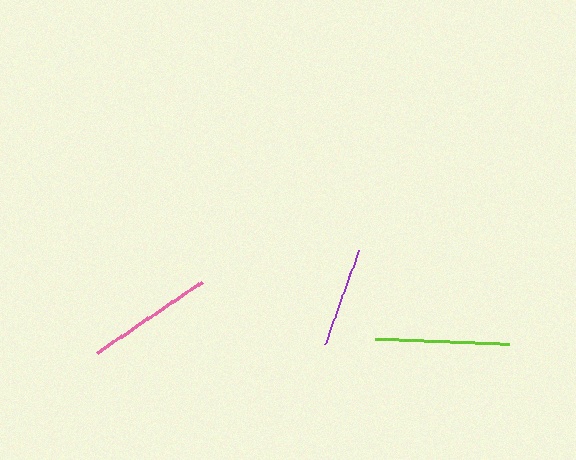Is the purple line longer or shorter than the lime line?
The lime line is longer than the purple line.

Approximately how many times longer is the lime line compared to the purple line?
The lime line is approximately 1.3 times the length of the purple line.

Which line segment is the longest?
The lime line is the longest at approximately 134 pixels.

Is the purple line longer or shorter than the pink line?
The pink line is longer than the purple line.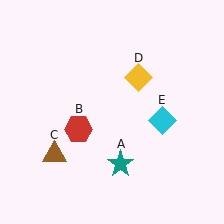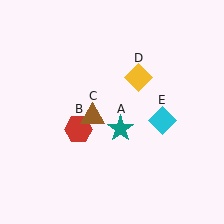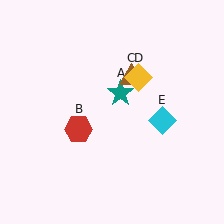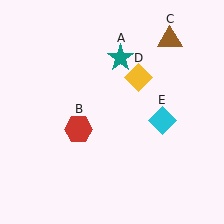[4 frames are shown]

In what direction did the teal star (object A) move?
The teal star (object A) moved up.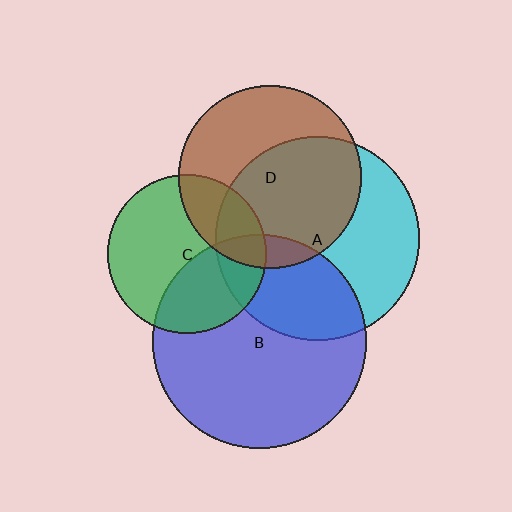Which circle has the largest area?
Circle B (blue).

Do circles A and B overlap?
Yes.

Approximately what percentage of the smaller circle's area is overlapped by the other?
Approximately 35%.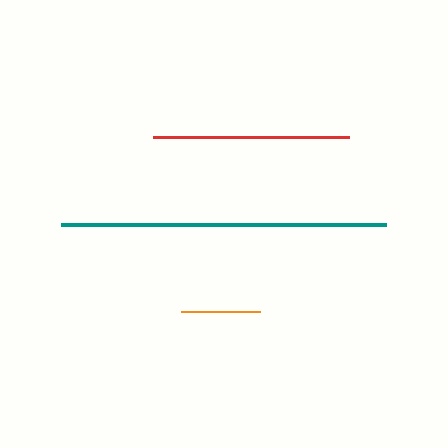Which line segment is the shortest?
The orange line is the shortest at approximately 79 pixels.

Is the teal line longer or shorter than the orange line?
The teal line is longer than the orange line.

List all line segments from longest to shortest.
From longest to shortest: teal, red, orange.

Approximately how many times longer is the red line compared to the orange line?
The red line is approximately 2.5 times the length of the orange line.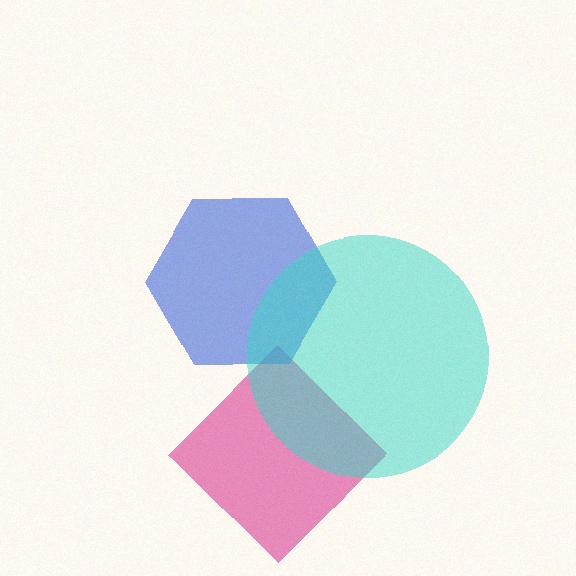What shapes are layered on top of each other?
The layered shapes are: a pink diamond, a blue hexagon, a cyan circle.